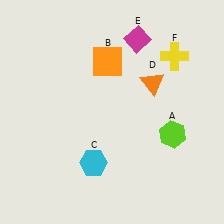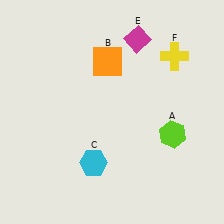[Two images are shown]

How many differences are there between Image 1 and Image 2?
There is 1 difference between the two images.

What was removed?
The orange triangle (D) was removed in Image 2.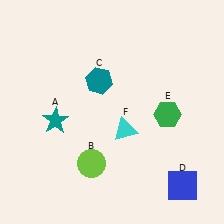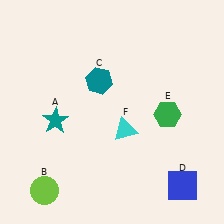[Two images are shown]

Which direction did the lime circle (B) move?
The lime circle (B) moved left.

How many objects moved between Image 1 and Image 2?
1 object moved between the two images.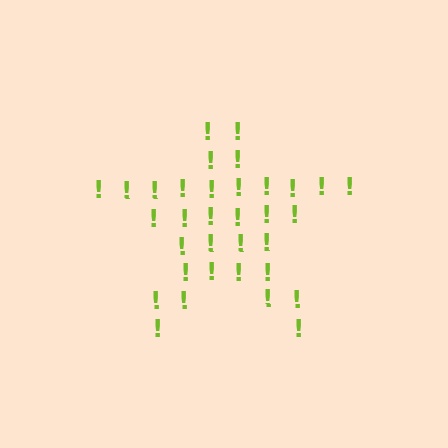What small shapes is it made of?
It is made of small exclamation marks.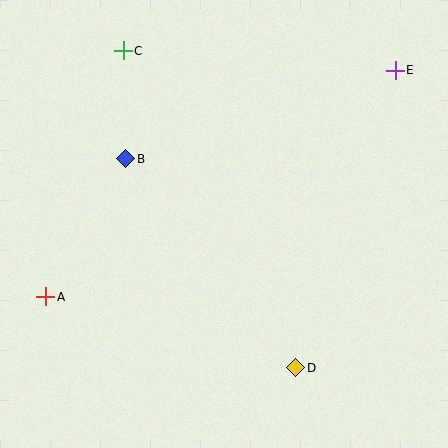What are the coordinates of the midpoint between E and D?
The midpoint between E and D is at (345, 219).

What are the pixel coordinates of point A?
Point A is at (46, 297).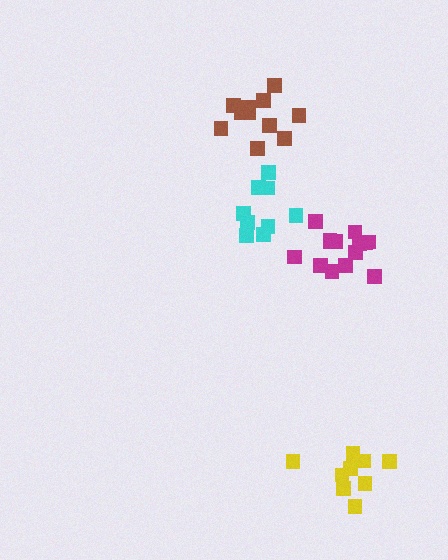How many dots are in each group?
Group 1: 9 dots, Group 2: 11 dots, Group 3: 9 dots, Group 4: 14 dots (43 total).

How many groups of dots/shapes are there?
There are 4 groups.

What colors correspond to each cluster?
The clusters are colored: yellow, brown, cyan, magenta.